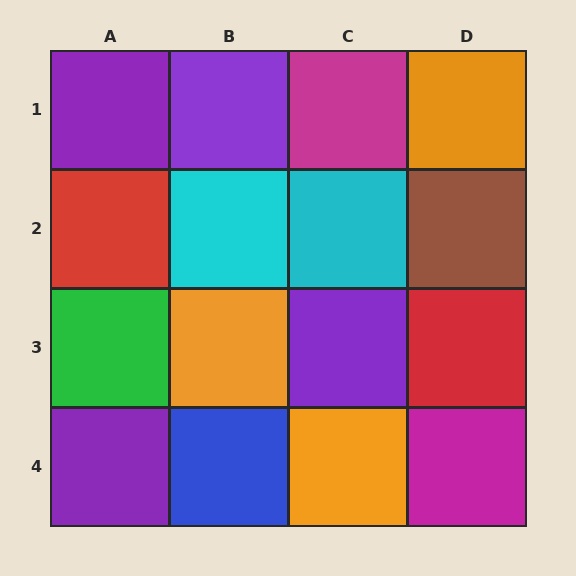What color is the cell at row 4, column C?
Orange.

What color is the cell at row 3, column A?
Green.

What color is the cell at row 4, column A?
Purple.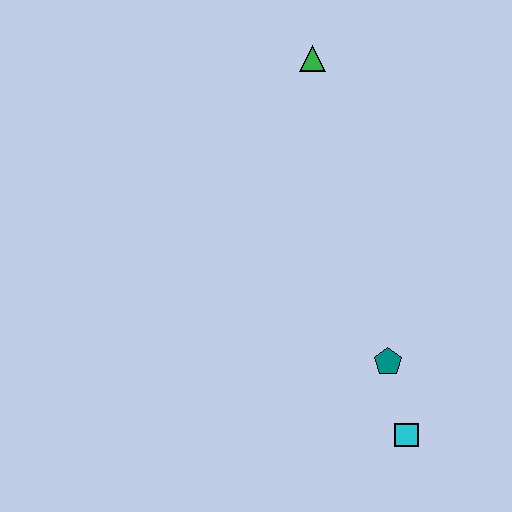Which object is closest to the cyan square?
The teal pentagon is closest to the cyan square.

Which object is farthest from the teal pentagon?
The green triangle is farthest from the teal pentagon.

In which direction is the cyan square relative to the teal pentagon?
The cyan square is below the teal pentagon.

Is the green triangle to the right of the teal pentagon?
No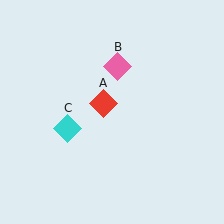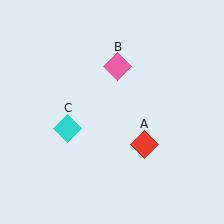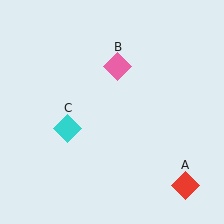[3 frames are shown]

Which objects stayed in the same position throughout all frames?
Pink diamond (object B) and cyan diamond (object C) remained stationary.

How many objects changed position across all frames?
1 object changed position: red diamond (object A).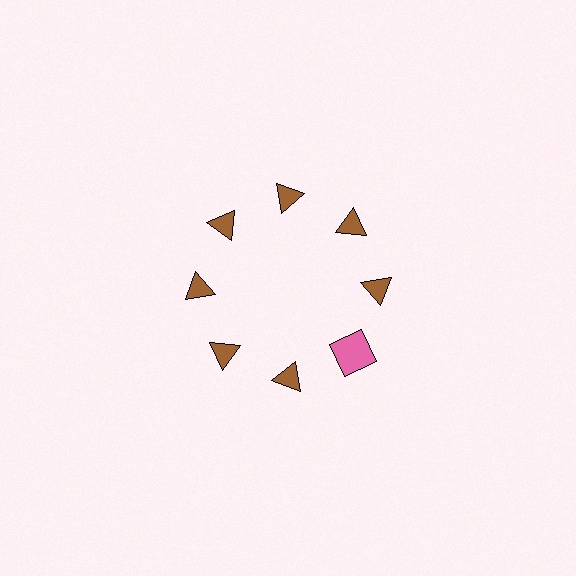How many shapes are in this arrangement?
There are 8 shapes arranged in a ring pattern.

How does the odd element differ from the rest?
It differs in both color (pink instead of brown) and shape (square instead of triangle).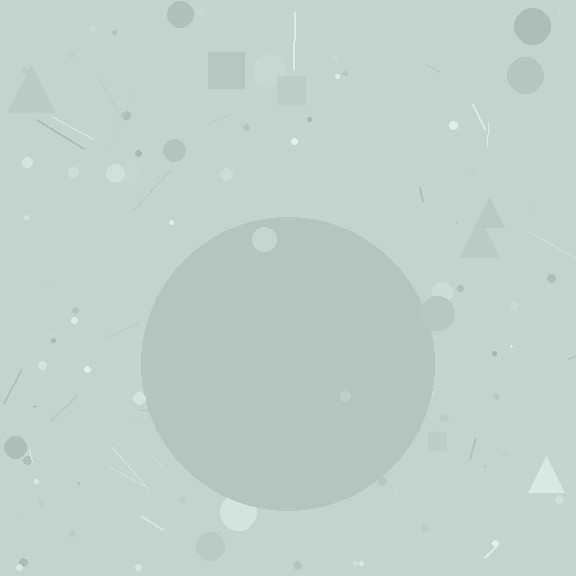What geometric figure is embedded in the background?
A circle is embedded in the background.